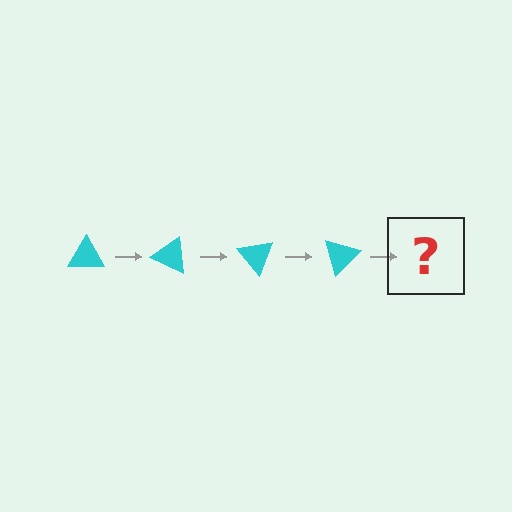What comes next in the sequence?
The next element should be a cyan triangle rotated 100 degrees.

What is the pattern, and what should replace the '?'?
The pattern is that the triangle rotates 25 degrees each step. The '?' should be a cyan triangle rotated 100 degrees.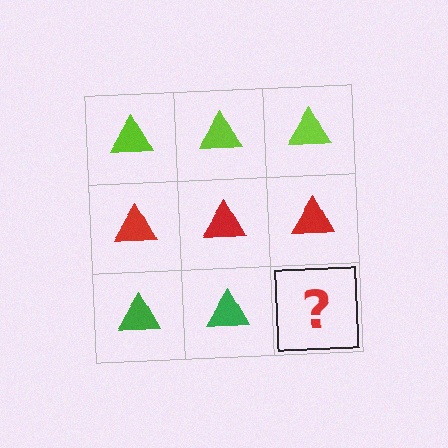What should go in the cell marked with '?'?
The missing cell should contain a green triangle.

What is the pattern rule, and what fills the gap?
The rule is that each row has a consistent color. The gap should be filled with a green triangle.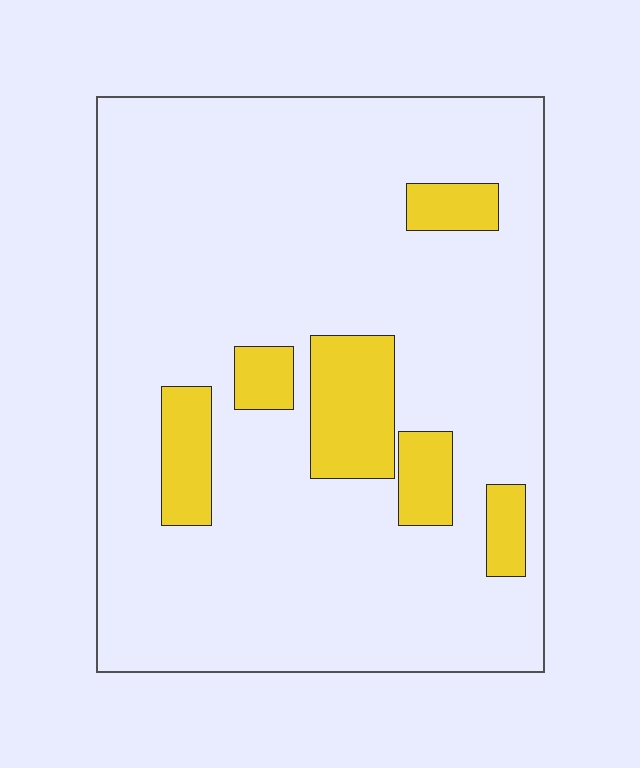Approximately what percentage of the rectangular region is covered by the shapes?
Approximately 15%.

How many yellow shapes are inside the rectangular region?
6.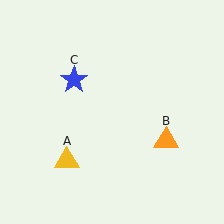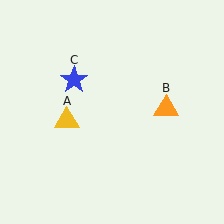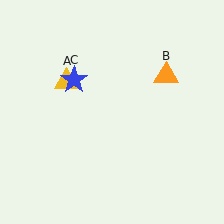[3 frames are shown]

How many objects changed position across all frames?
2 objects changed position: yellow triangle (object A), orange triangle (object B).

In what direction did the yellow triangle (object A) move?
The yellow triangle (object A) moved up.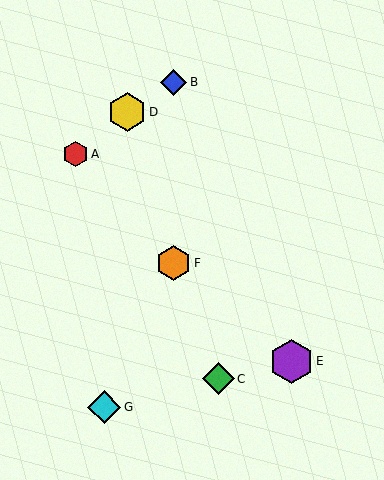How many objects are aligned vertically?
2 objects (B, F) are aligned vertically.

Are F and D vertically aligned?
No, F is at x≈174 and D is at x≈127.